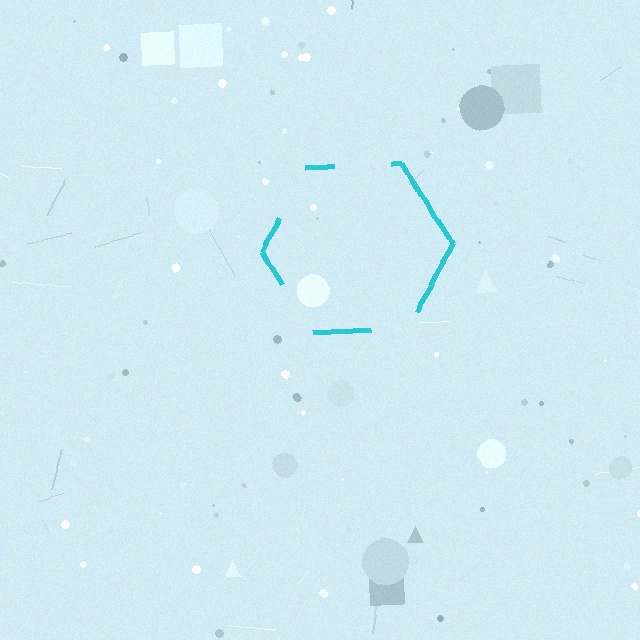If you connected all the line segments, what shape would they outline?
They would outline a hexagon.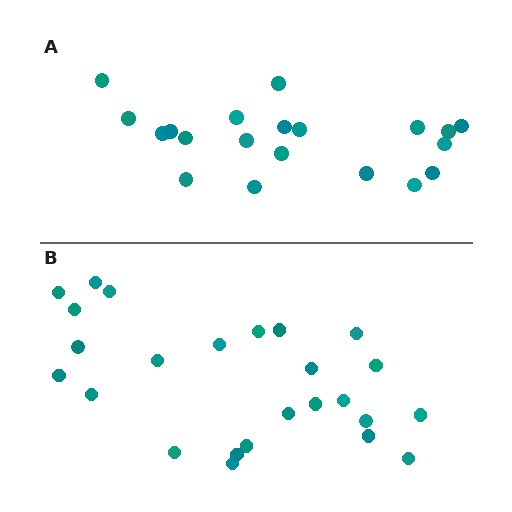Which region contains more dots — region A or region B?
Region B (the bottom region) has more dots.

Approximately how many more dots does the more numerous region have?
Region B has about 5 more dots than region A.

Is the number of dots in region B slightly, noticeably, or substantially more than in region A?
Region B has noticeably more, but not dramatically so. The ratio is roughly 1.2 to 1.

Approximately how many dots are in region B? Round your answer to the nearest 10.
About 20 dots. (The exact count is 25, which rounds to 20.)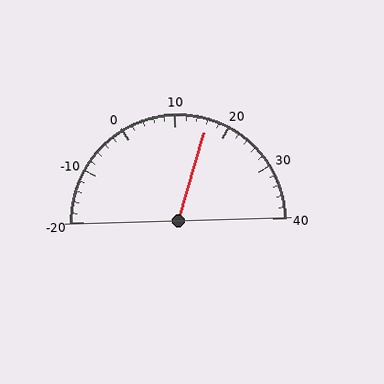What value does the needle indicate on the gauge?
The needle indicates approximately 16.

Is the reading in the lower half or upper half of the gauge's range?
The reading is in the upper half of the range (-20 to 40).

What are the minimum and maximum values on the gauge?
The gauge ranges from -20 to 40.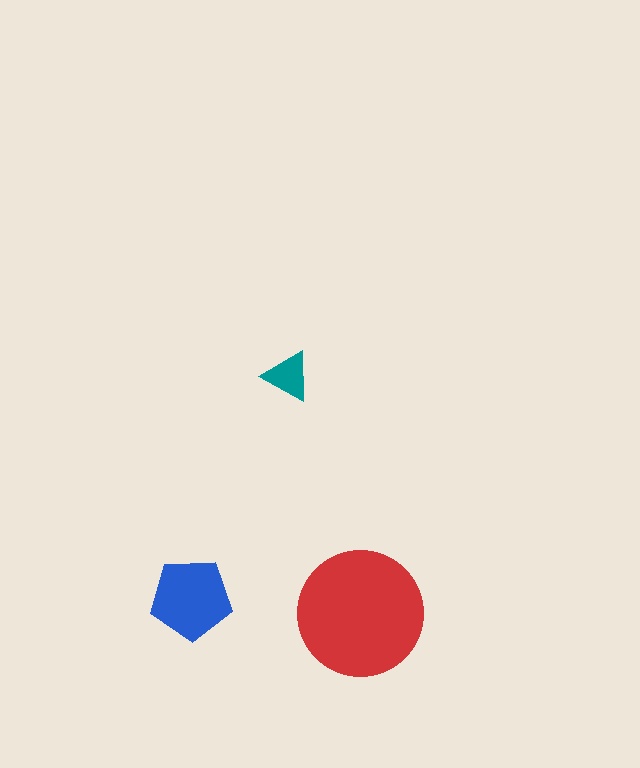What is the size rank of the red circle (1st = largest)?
1st.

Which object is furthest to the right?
The red circle is rightmost.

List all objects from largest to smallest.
The red circle, the blue pentagon, the teal triangle.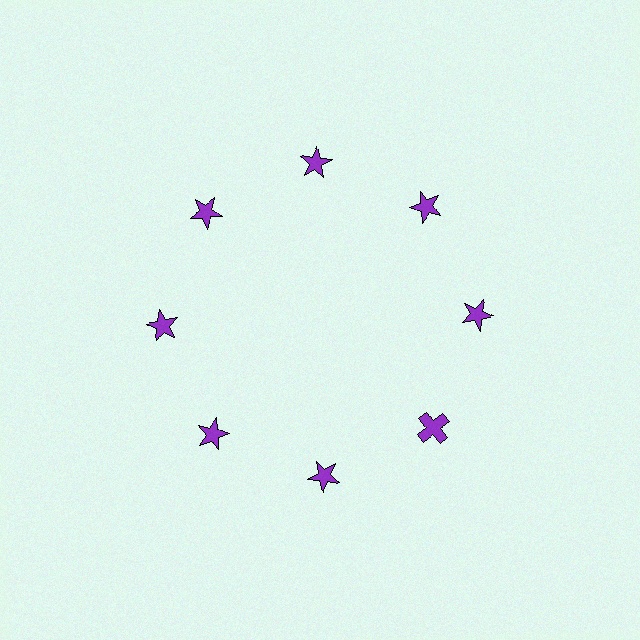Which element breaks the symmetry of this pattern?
The purple cross at roughly the 4 o'clock position breaks the symmetry. All other shapes are purple stars.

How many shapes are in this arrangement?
There are 8 shapes arranged in a ring pattern.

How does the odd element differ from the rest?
It has a different shape: cross instead of star.